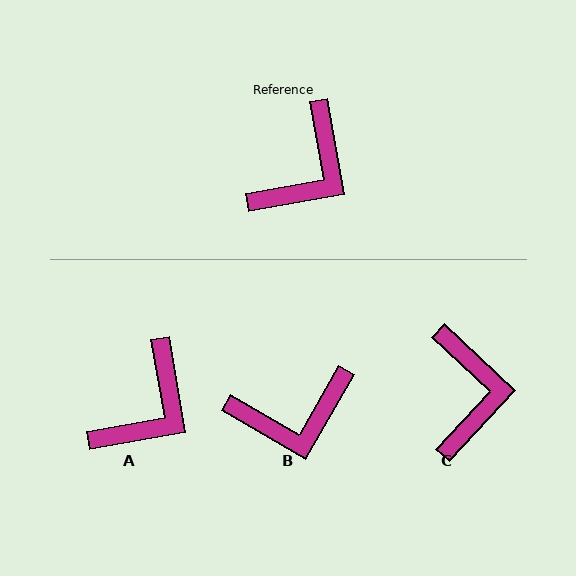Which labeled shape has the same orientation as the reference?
A.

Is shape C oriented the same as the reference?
No, it is off by about 37 degrees.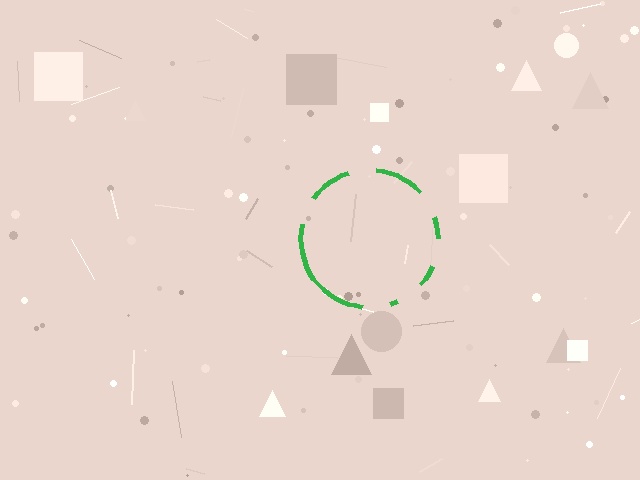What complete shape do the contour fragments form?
The contour fragments form a circle.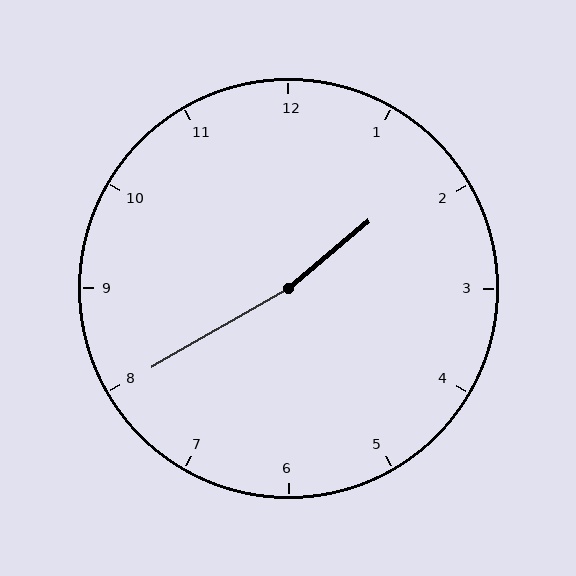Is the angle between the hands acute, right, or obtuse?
It is obtuse.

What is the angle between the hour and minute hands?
Approximately 170 degrees.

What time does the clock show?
1:40.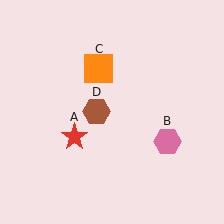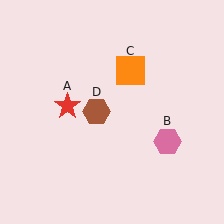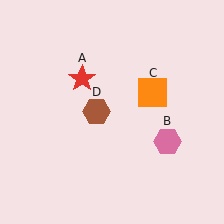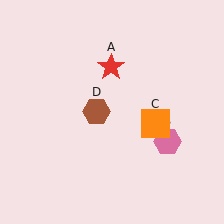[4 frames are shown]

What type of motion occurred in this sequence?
The red star (object A), orange square (object C) rotated clockwise around the center of the scene.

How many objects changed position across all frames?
2 objects changed position: red star (object A), orange square (object C).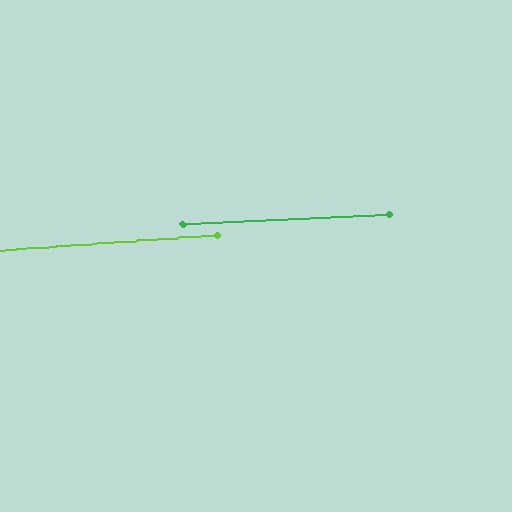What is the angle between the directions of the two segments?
Approximately 1 degree.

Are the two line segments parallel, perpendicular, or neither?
Parallel — their directions differ by only 0.8°.